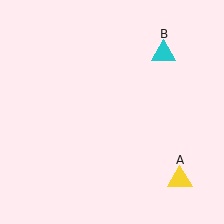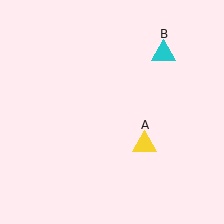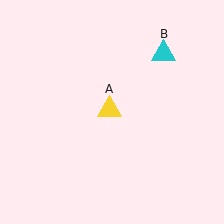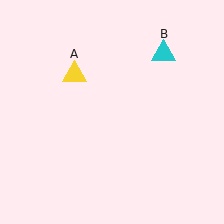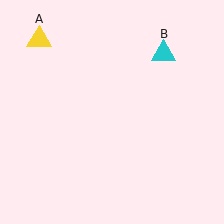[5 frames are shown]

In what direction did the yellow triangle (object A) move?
The yellow triangle (object A) moved up and to the left.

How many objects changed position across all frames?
1 object changed position: yellow triangle (object A).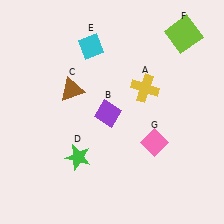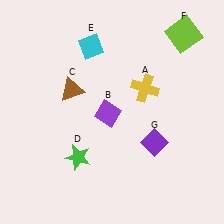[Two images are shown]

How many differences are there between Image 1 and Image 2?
There is 1 difference between the two images.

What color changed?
The diamond (G) changed from pink in Image 1 to purple in Image 2.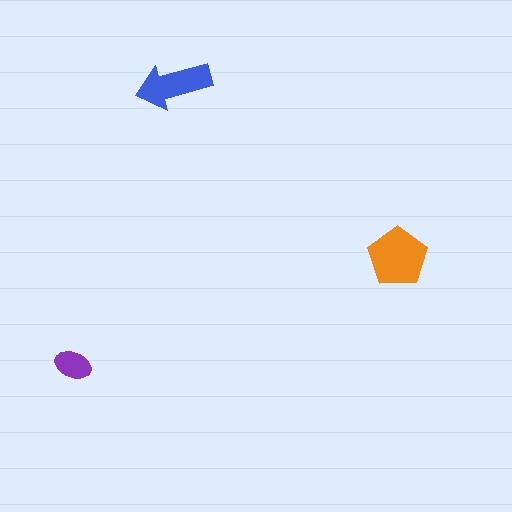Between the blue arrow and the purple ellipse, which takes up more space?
The blue arrow.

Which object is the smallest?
The purple ellipse.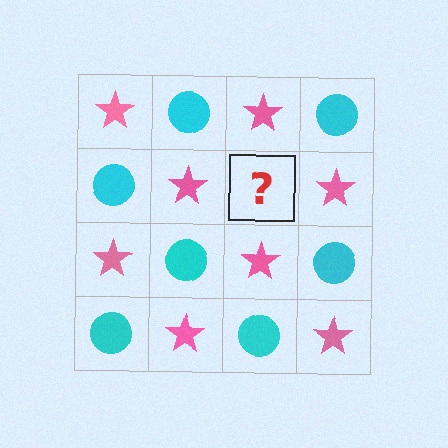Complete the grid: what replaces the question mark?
The question mark should be replaced with a cyan circle.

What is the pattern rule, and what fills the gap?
The rule is that it alternates pink star and cyan circle in a checkerboard pattern. The gap should be filled with a cyan circle.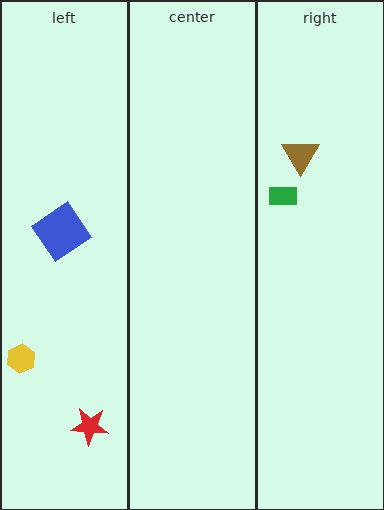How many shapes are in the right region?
2.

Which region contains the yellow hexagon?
The left region.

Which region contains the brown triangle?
The right region.